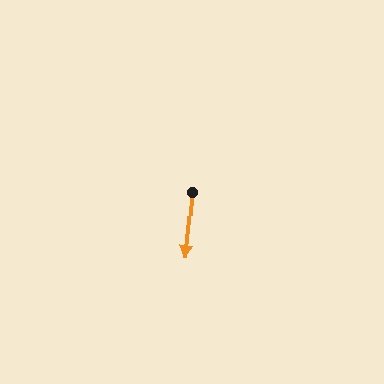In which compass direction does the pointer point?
South.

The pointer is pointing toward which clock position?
Roughly 6 o'clock.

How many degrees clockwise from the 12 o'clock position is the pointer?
Approximately 186 degrees.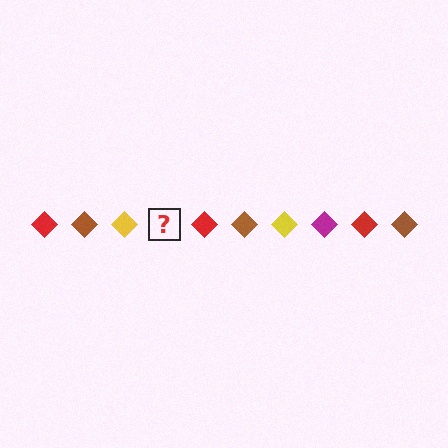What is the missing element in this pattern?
The missing element is a magenta diamond.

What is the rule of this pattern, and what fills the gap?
The rule is that the pattern cycles through red, brown, yellow, magenta diamonds. The gap should be filled with a magenta diamond.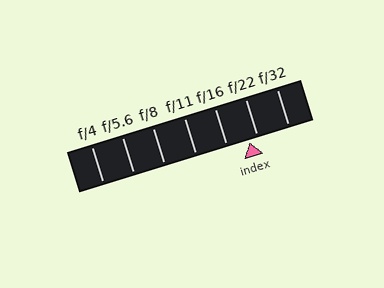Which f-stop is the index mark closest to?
The index mark is closest to f/22.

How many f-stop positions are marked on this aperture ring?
There are 7 f-stop positions marked.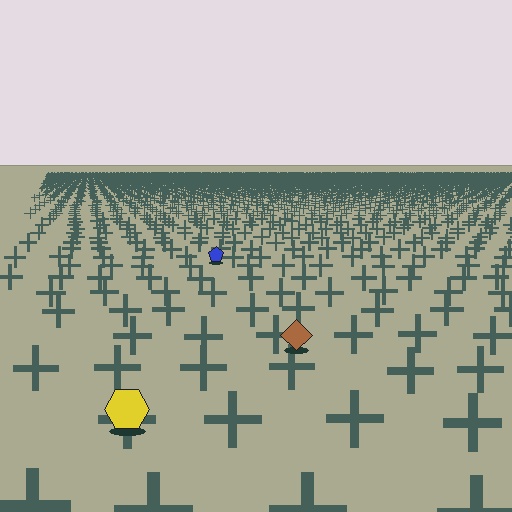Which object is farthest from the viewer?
The blue pentagon is farthest from the viewer. It appears smaller and the ground texture around it is denser.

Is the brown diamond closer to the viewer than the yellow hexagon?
No. The yellow hexagon is closer — you can tell from the texture gradient: the ground texture is coarser near it.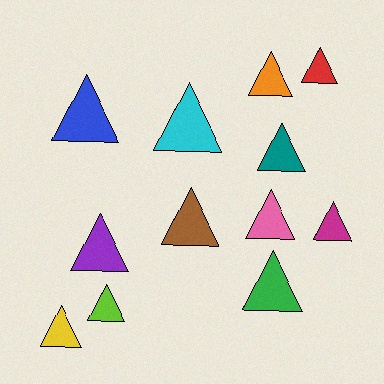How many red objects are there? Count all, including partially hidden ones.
There is 1 red object.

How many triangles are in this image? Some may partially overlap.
There are 12 triangles.